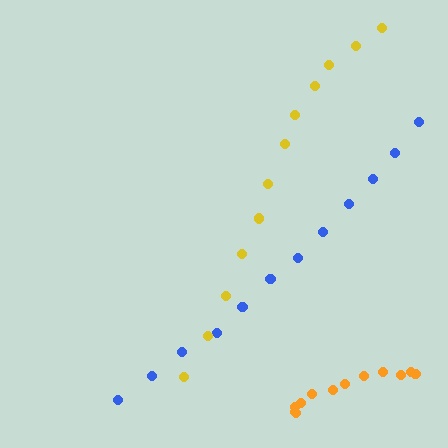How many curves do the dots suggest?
There are 3 distinct paths.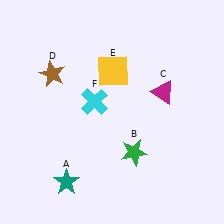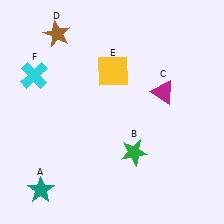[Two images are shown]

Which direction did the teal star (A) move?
The teal star (A) moved left.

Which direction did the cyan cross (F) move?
The cyan cross (F) moved left.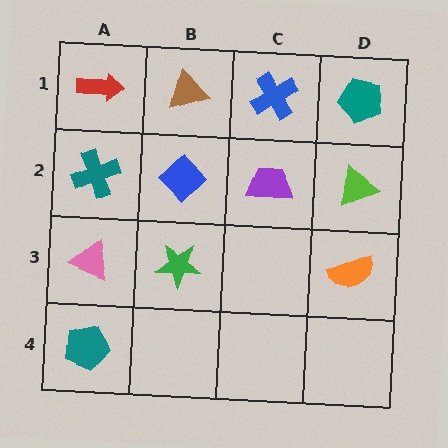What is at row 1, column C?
A blue cross.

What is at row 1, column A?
A red arrow.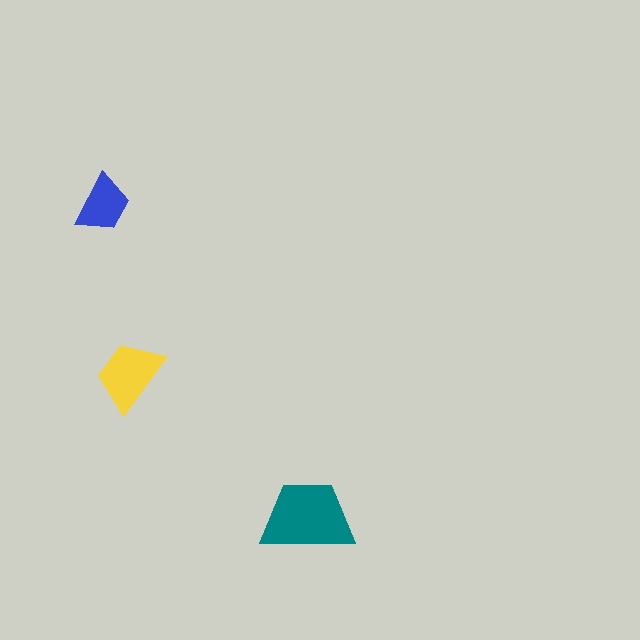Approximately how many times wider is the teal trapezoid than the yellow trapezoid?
About 1.5 times wider.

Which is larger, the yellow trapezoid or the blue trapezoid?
The yellow one.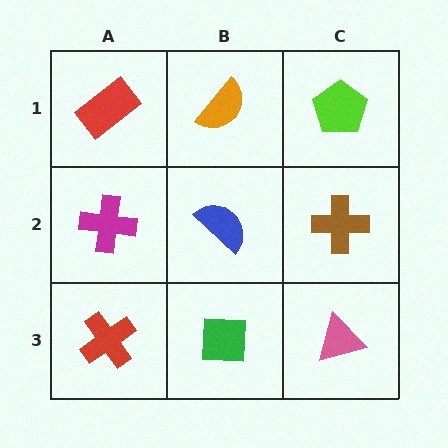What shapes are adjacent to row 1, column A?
A magenta cross (row 2, column A), an orange semicircle (row 1, column B).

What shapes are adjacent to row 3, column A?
A magenta cross (row 2, column A), a green square (row 3, column B).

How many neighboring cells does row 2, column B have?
4.